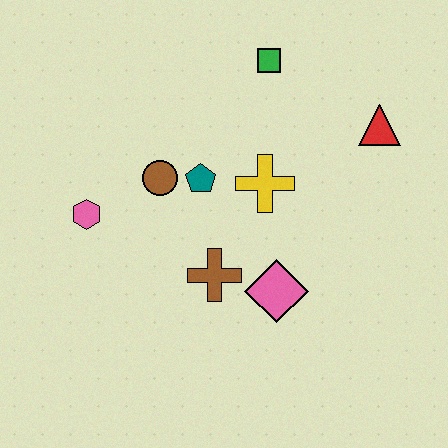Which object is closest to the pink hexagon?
The brown circle is closest to the pink hexagon.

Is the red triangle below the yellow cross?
No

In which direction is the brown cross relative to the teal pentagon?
The brown cross is below the teal pentagon.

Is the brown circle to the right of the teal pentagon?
No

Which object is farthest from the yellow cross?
The pink hexagon is farthest from the yellow cross.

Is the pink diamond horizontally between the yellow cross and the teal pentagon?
No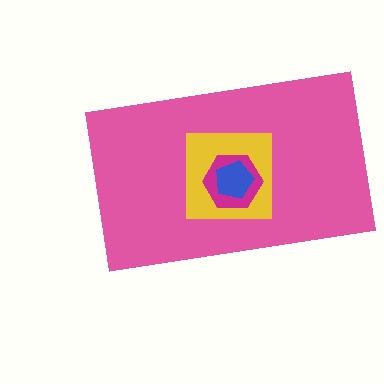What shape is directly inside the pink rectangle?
The yellow square.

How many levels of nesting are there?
4.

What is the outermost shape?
The pink rectangle.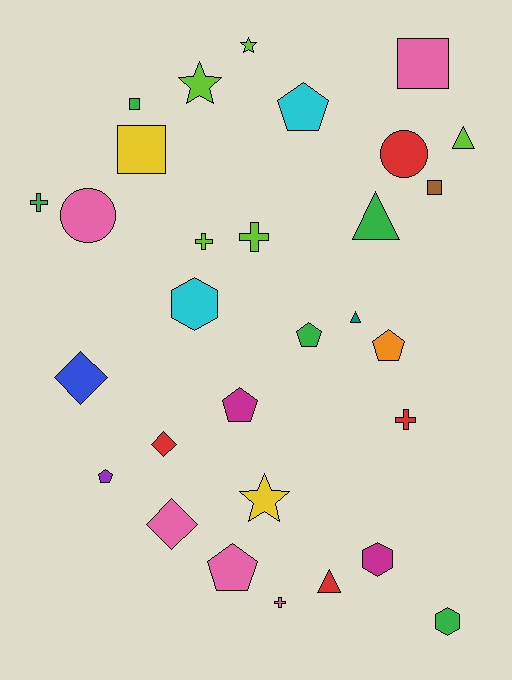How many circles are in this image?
There are 2 circles.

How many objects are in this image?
There are 30 objects.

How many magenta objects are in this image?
There are 2 magenta objects.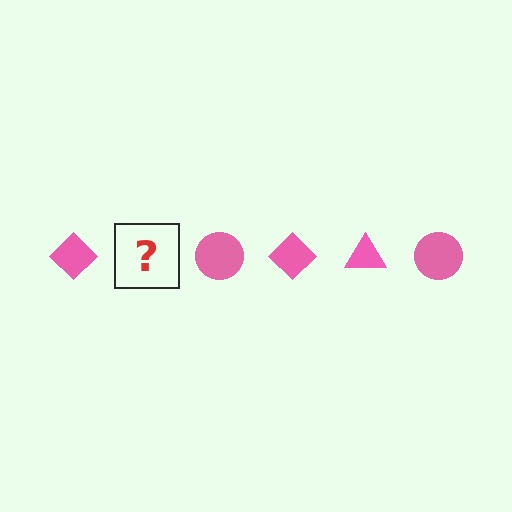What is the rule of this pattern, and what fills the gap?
The rule is that the pattern cycles through diamond, triangle, circle shapes in pink. The gap should be filled with a pink triangle.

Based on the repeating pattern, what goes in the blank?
The blank should be a pink triangle.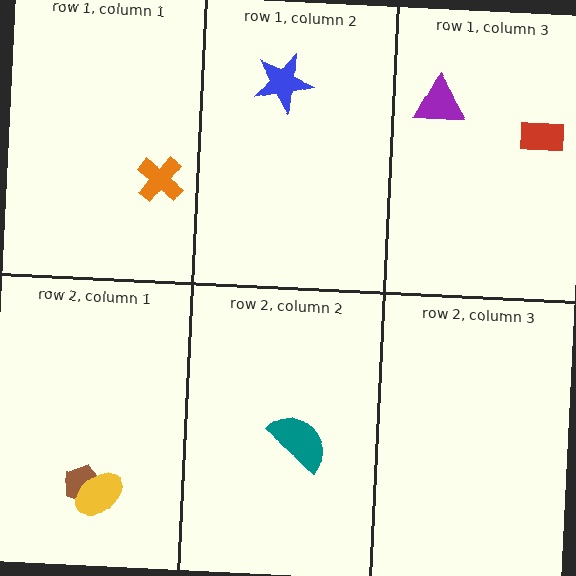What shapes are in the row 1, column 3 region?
The purple triangle, the red rectangle.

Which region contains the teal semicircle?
The row 2, column 2 region.